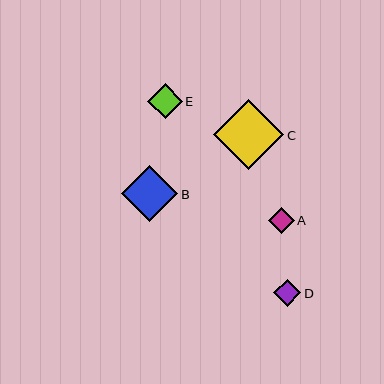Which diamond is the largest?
Diamond C is the largest with a size of approximately 70 pixels.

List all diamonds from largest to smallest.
From largest to smallest: C, B, E, D, A.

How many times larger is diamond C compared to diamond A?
Diamond C is approximately 2.7 times the size of diamond A.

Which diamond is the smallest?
Diamond A is the smallest with a size of approximately 26 pixels.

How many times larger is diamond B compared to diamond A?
Diamond B is approximately 2.1 times the size of diamond A.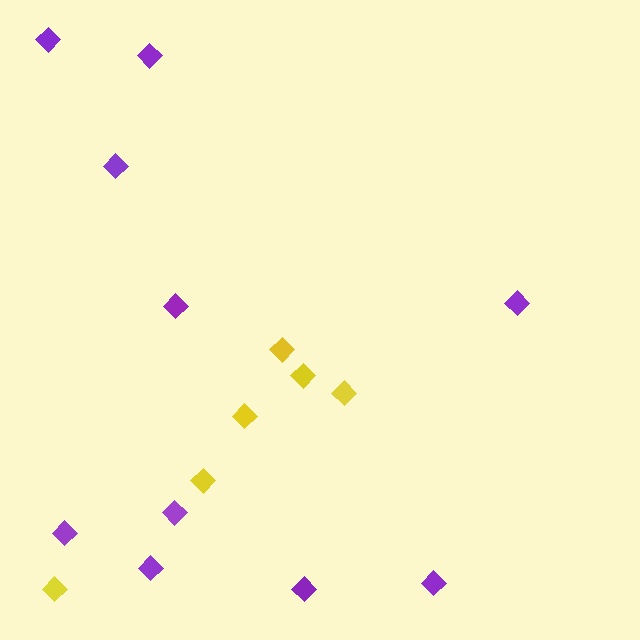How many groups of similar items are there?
There are 2 groups: one group of yellow diamonds (6) and one group of purple diamonds (10).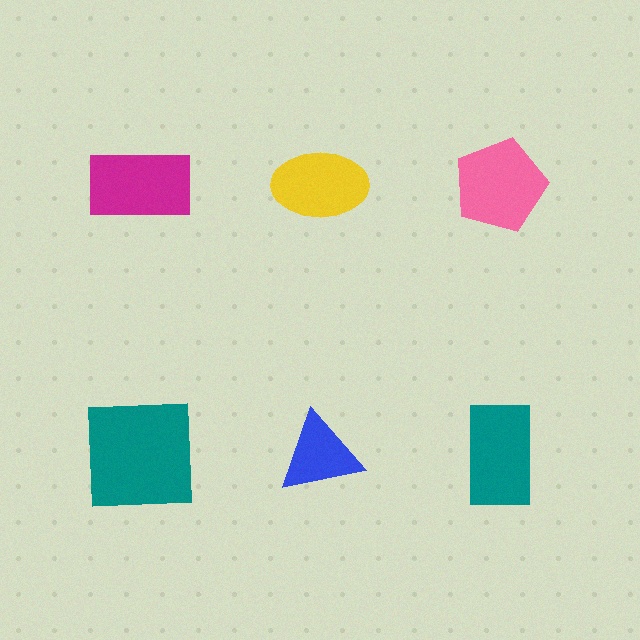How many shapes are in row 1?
3 shapes.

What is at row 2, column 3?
A teal rectangle.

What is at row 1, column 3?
A pink pentagon.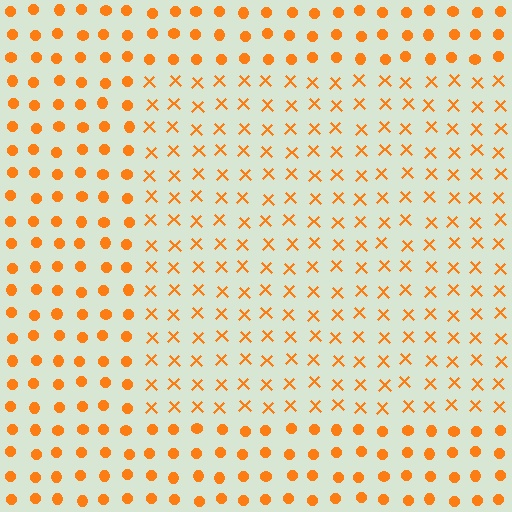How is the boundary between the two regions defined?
The boundary is defined by a change in element shape: X marks inside vs. circles outside. All elements share the same color and spacing.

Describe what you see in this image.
The image is filled with small orange elements arranged in a uniform grid. A rectangle-shaped region contains X marks, while the surrounding area contains circles. The boundary is defined purely by the change in element shape.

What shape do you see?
I see a rectangle.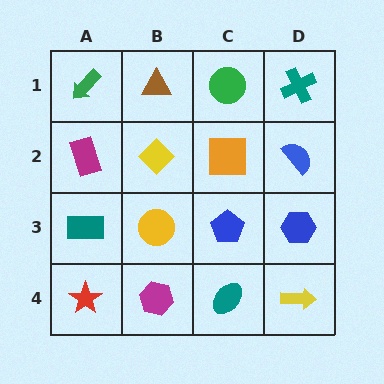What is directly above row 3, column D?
A blue semicircle.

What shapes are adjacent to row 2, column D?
A teal cross (row 1, column D), a blue hexagon (row 3, column D), an orange square (row 2, column C).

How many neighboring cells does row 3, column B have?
4.